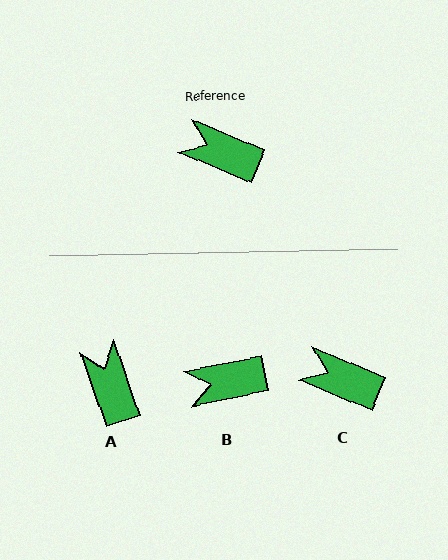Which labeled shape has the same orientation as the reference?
C.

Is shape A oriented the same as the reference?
No, it is off by about 48 degrees.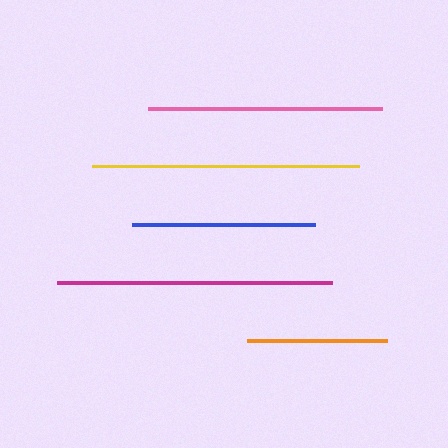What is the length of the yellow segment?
The yellow segment is approximately 267 pixels long.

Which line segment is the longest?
The magenta line is the longest at approximately 275 pixels.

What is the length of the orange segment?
The orange segment is approximately 140 pixels long.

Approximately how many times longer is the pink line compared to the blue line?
The pink line is approximately 1.3 times the length of the blue line.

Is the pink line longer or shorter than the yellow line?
The yellow line is longer than the pink line.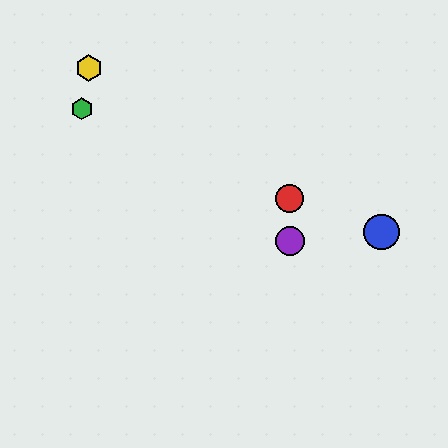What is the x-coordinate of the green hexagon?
The green hexagon is at x≈82.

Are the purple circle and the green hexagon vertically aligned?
No, the purple circle is at x≈290 and the green hexagon is at x≈82.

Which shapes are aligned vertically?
The red circle, the purple circle are aligned vertically.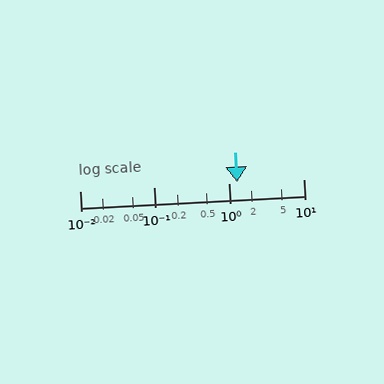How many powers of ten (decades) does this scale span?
The scale spans 3 decades, from 0.01 to 10.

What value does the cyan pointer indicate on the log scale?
The pointer indicates approximately 1.3.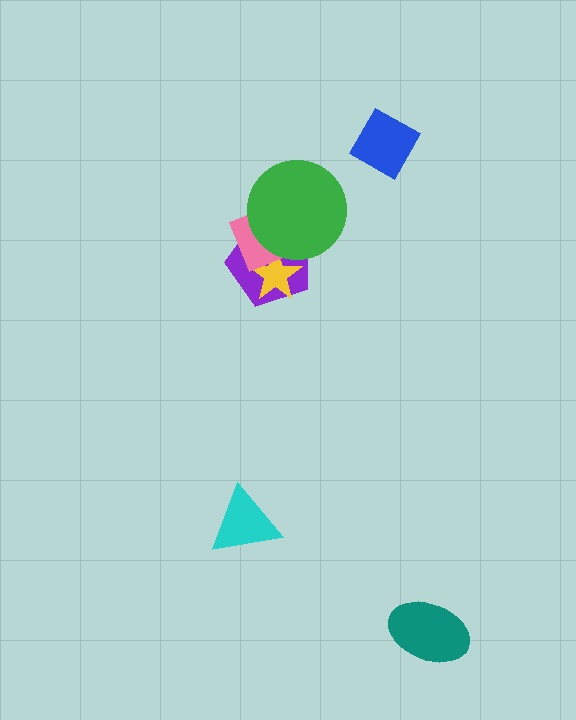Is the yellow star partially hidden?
Yes, it is partially covered by another shape.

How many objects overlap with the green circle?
3 objects overlap with the green circle.